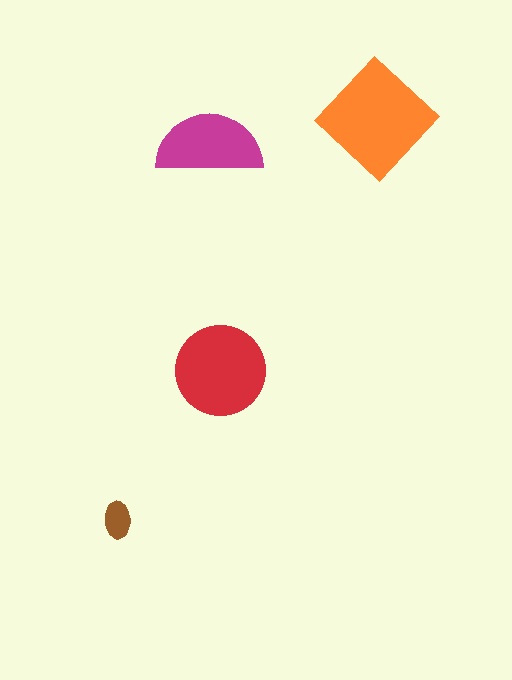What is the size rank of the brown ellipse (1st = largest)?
4th.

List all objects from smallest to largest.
The brown ellipse, the magenta semicircle, the red circle, the orange diamond.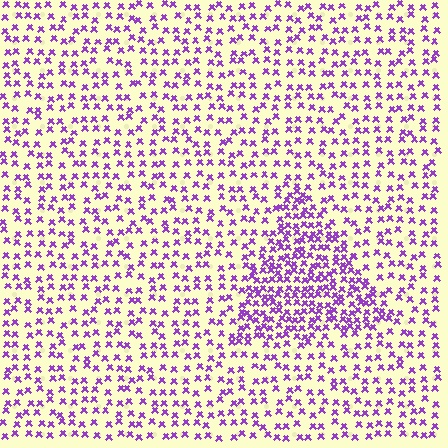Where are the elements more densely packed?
The elements are more densely packed inside the triangle boundary.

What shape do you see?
I see a triangle.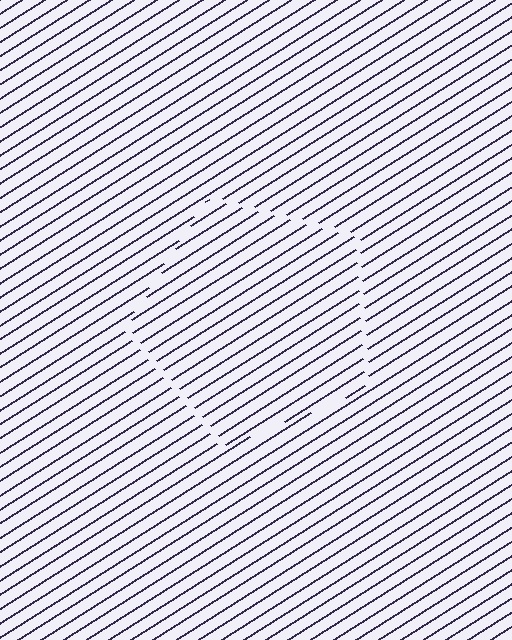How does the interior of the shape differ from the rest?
The interior of the shape contains the same grating, shifted by half a period — the contour is defined by the phase discontinuity where line-ends from the inner and outer gratings abut.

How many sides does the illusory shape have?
5 sides — the line-ends trace a pentagon.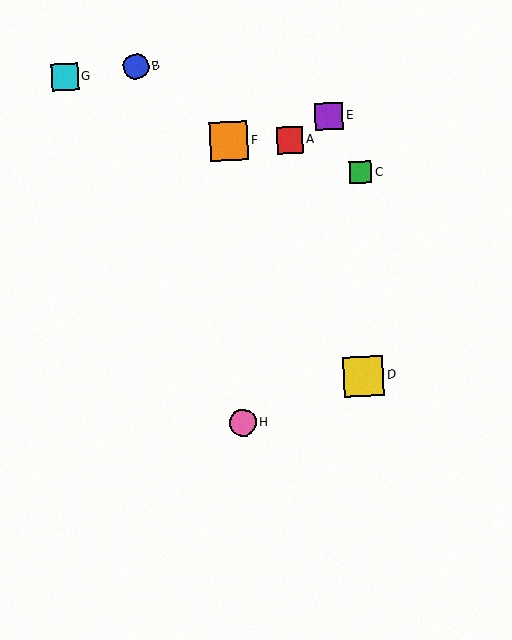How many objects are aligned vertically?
2 objects (F, H) are aligned vertically.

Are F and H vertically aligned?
Yes, both are at x≈229.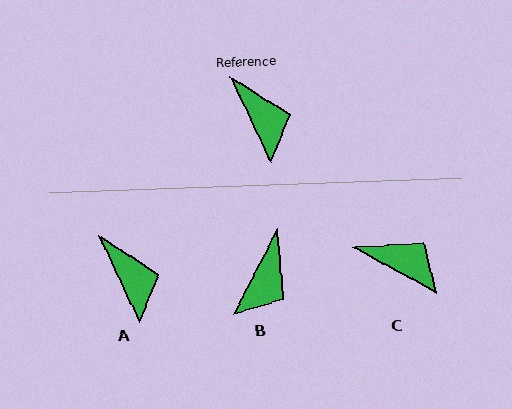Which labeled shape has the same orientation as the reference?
A.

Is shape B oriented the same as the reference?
No, it is off by about 52 degrees.